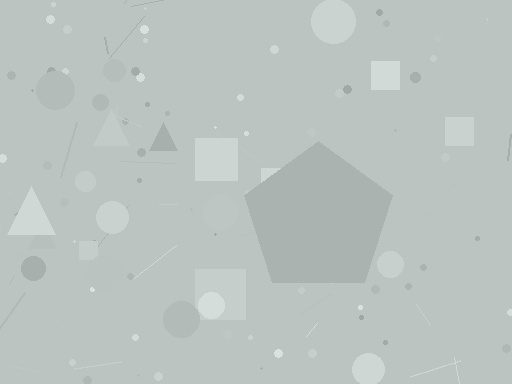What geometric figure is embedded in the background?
A pentagon is embedded in the background.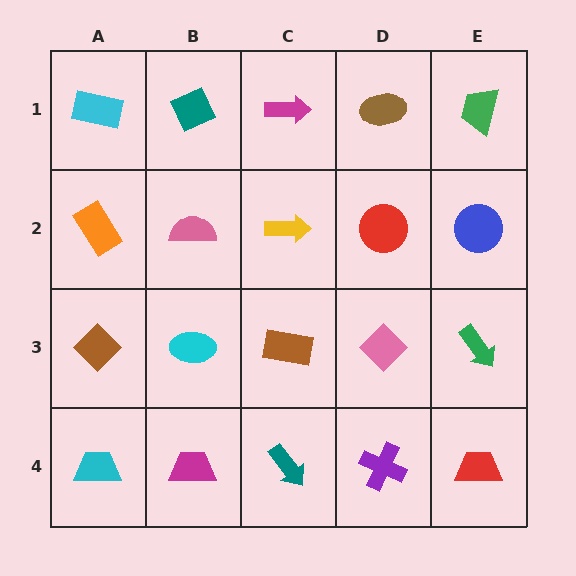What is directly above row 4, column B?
A cyan ellipse.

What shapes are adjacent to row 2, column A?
A cyan rectangle (row 1, column A), a brown diamond (row 3, column A), a pink semicircle (row 2, column B).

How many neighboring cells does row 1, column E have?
2.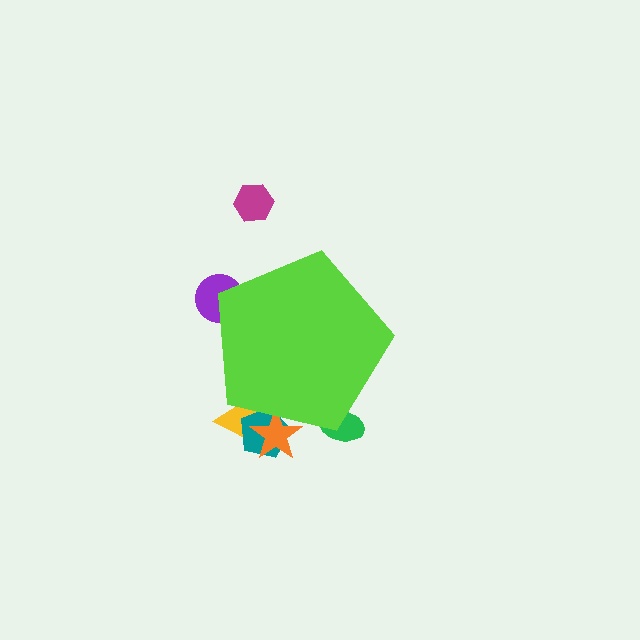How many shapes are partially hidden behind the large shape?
5 shapes are partially hidden.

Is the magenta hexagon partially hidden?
No, the magenta hexagon is fully visible.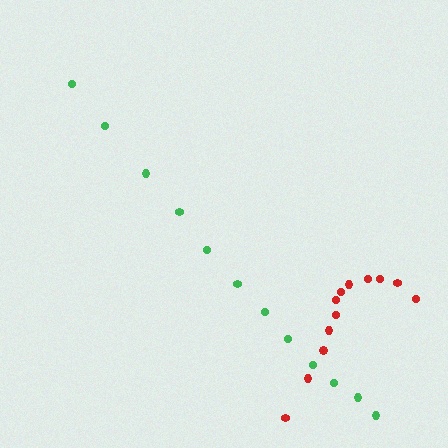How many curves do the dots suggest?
There are 2 distinct paths.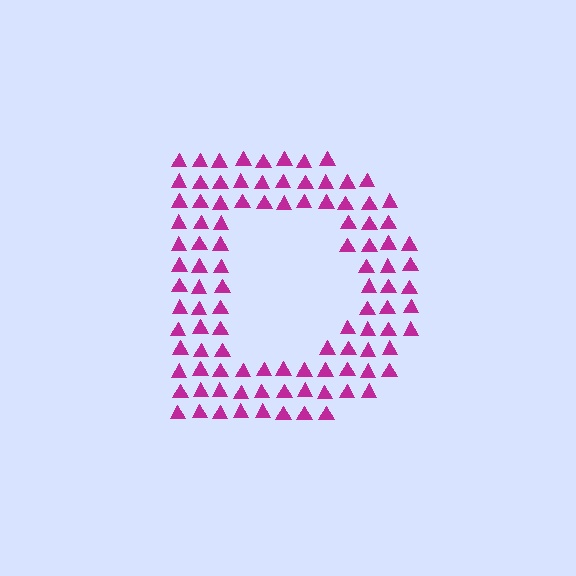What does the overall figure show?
The overall figure shows the letter D.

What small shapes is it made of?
It is made of small triangles.